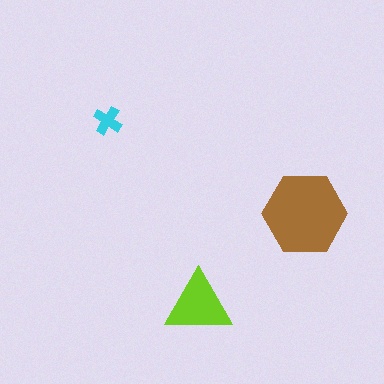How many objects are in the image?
There are 3 objects in the image.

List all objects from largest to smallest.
The brown hexagon, the lime triangle, the cyan cross.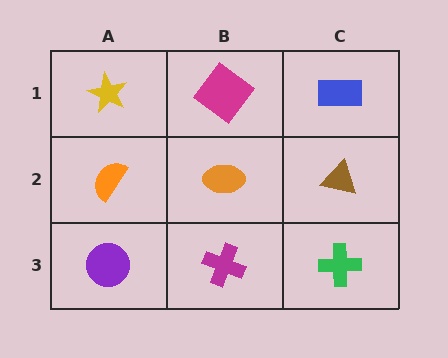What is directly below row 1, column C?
A brown triangle.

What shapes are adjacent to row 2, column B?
A magenta diamond (row 1, column B), a magenta cross (row 3, column B), an orange semicircle (row 2, column A), a brown triangle (row 2, column C).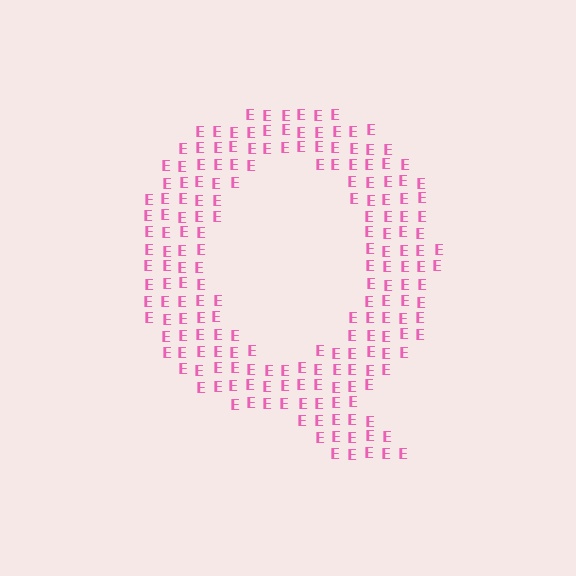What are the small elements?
The small elements are letter E's.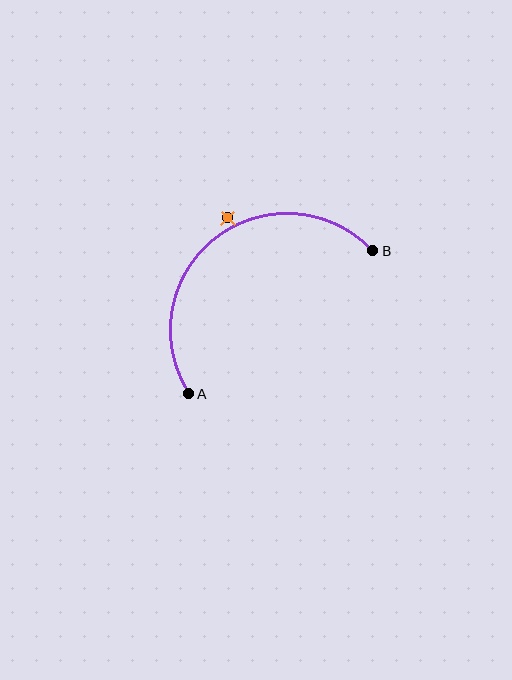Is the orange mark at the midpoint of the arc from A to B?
No — the orange mark does not lie on the arc at all. It sits slightly outside the curve.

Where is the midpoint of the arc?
The arc midpoint is the point on the curve farthest from the straight line joining A and B. It sits above and to the left of that line.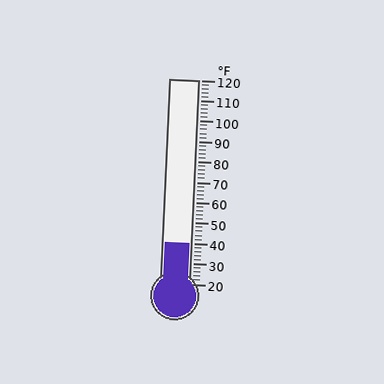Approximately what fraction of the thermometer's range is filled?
The thermometer is filled to approximately 20% of its range.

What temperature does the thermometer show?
The thermometer shows approximately 40°F.